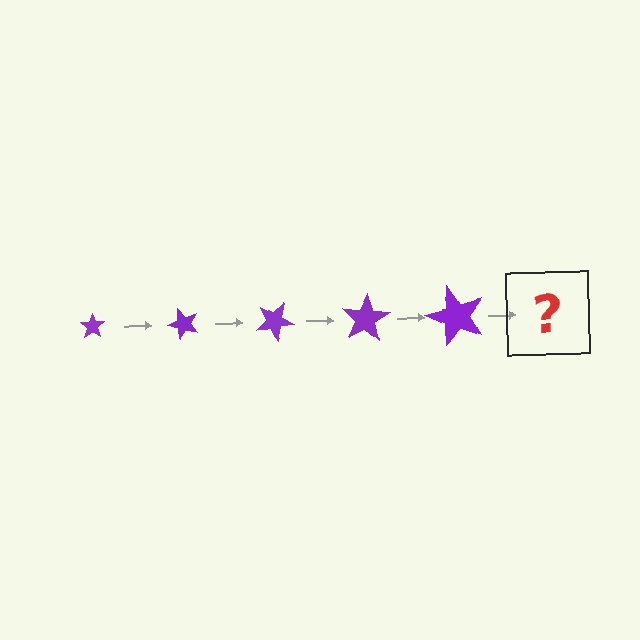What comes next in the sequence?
The next element should be a star, larger than the previous one and rotated 250 degrees from the start.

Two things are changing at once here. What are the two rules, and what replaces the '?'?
The two rules are that the star grows larger each step and it rotates 50 degrees each step. The '?' should be a star, larger than the previous one and rotated 250 degrees from the start.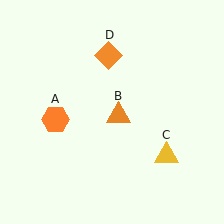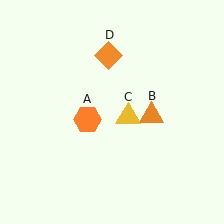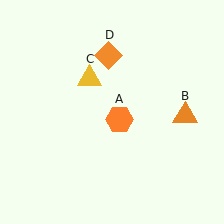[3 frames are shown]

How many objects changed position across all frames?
3 objects changed position: orange hexagon (object A), orange triangle (object B), yellow triangle (object C).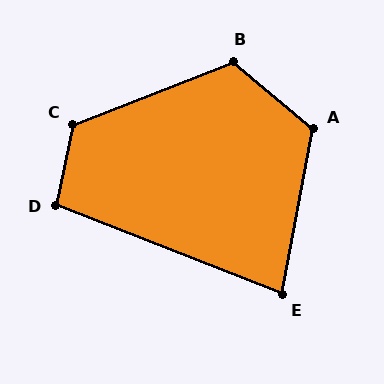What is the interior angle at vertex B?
Approximately 119 degrees (obtuse).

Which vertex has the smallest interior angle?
E, at approximately 79 degrees.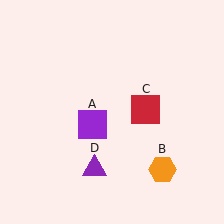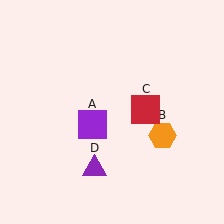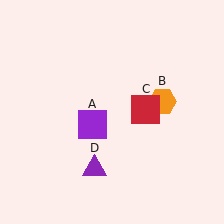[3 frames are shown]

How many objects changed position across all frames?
1 object changed position: orange hexagon (object B).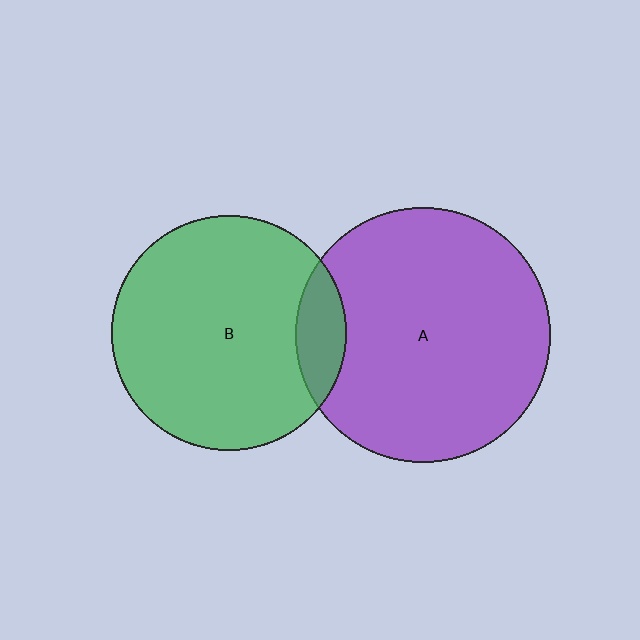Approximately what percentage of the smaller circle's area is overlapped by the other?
Approximately 10%.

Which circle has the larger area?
Circle A (purple).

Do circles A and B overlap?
Yes.